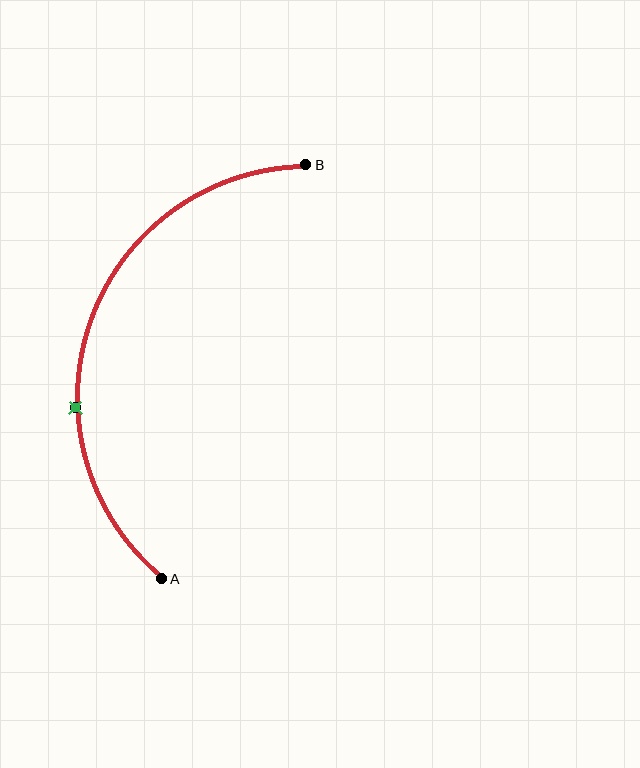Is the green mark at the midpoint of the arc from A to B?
No. The green mark lies on the arc but is closer to endpoint A. The arc midpoint would be at the point on the curve equidistant along the arc from both A and B.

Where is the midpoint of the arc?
The arc midpoint is the point on the curve farthest from the straight line joining A and B. It sits to the left of that line.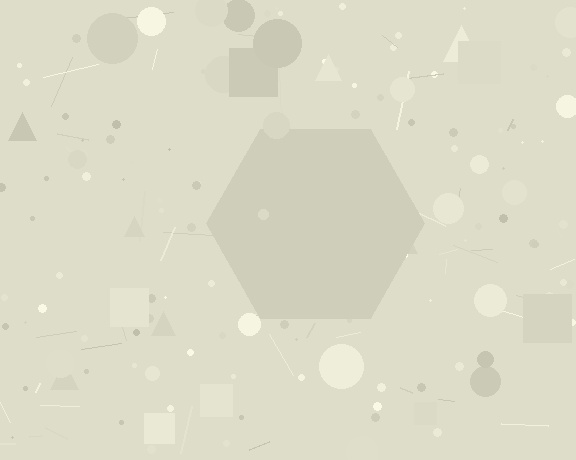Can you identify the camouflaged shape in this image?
The camouflaged shape is a hexagon.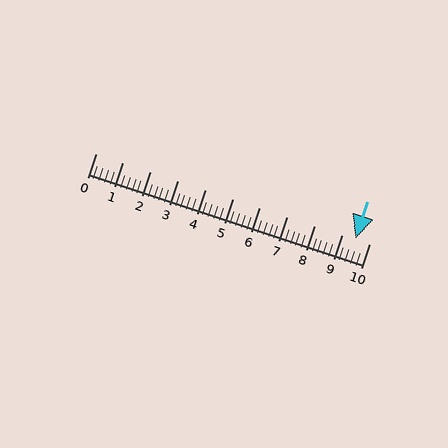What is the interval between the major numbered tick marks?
The major tick marks are spaced 1 units apart.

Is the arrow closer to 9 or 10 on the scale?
The arrow is closer to 10.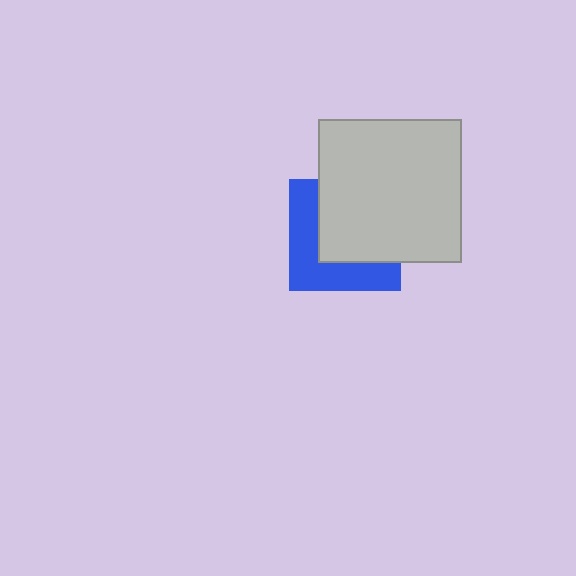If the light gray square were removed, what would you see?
You would see the complete blue square.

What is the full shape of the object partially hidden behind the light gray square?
The partially hidden object is a blue square.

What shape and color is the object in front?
The object in front is a light gray square.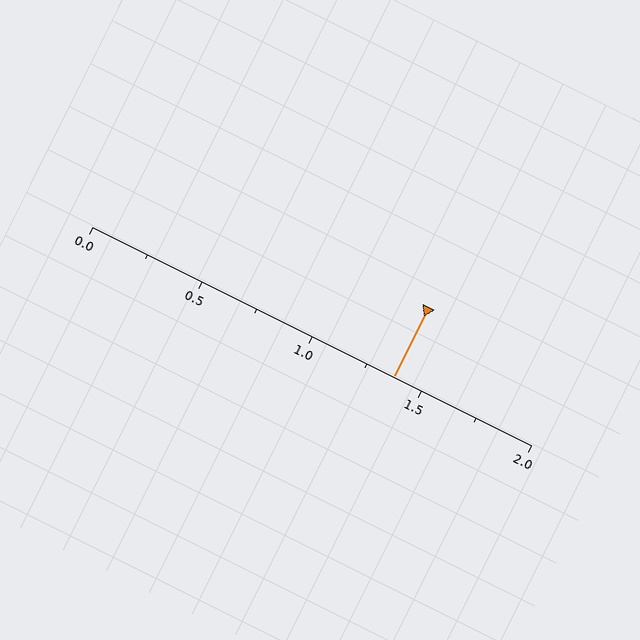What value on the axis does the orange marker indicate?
The marker indicates approximately 1.38.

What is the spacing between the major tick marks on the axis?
The major ticks are spaced 0.5 apart.